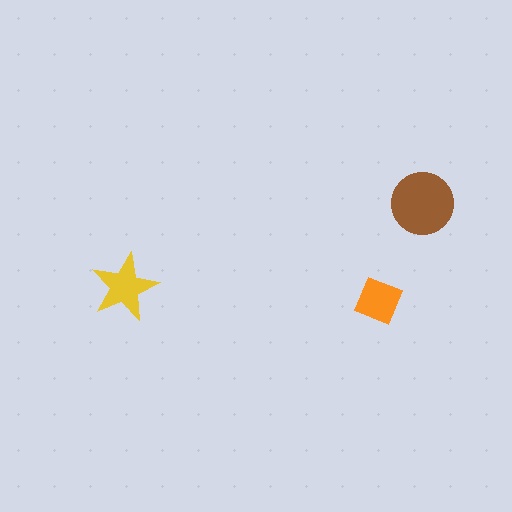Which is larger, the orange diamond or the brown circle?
The brown circle.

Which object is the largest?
The brown circle.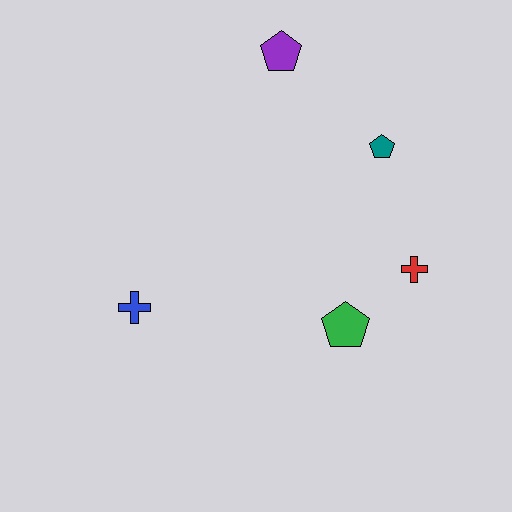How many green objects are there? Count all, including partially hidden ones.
There is 1 green object.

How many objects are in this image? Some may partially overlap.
There are 5 objects.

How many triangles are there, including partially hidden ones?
There are no triangles.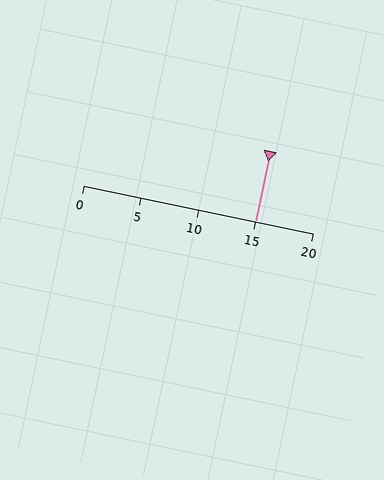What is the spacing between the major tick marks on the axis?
The major ticks are spaced 5 apart.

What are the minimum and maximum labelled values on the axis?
The axis runs from 0 to 20.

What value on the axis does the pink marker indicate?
The marker indicates approximately 15.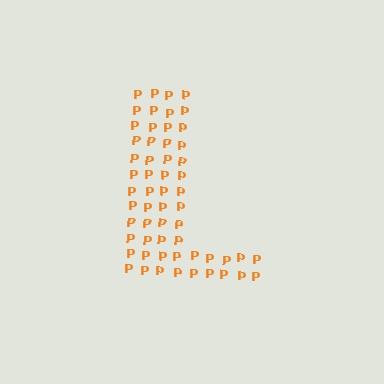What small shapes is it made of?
It is made of small letter P's.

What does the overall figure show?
The overall figure shows the letter L.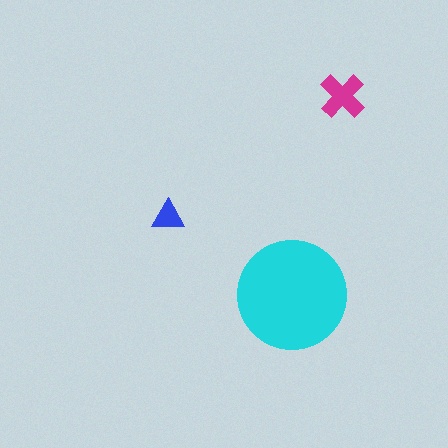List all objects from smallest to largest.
The blue triangle, the magenta cross, the cyan circle.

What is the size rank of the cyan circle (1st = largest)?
1st.